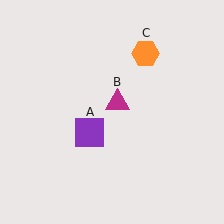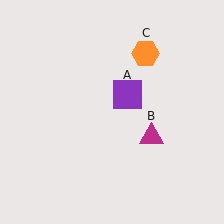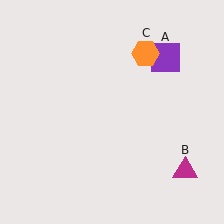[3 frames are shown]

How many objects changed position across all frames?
2 objects changed position: purple square (object A), magenta triangle (object B).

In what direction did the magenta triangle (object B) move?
The magenta triangle (object B) moved down and to the right.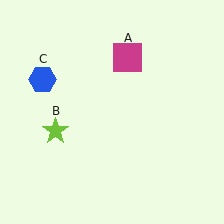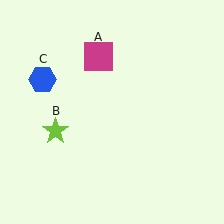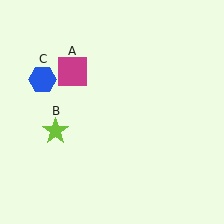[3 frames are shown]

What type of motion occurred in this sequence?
The magenta square (object A) rotated counterclockwise around the center of the scene.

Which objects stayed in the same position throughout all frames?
Lime star (object B) and blue hexagon (object C) remained stationary.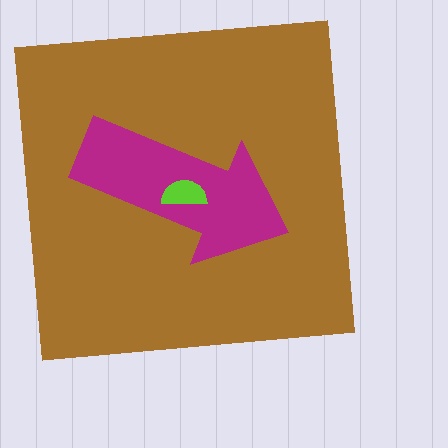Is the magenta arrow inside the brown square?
Yes.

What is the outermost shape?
The brown square.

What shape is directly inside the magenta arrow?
The lime semicircle.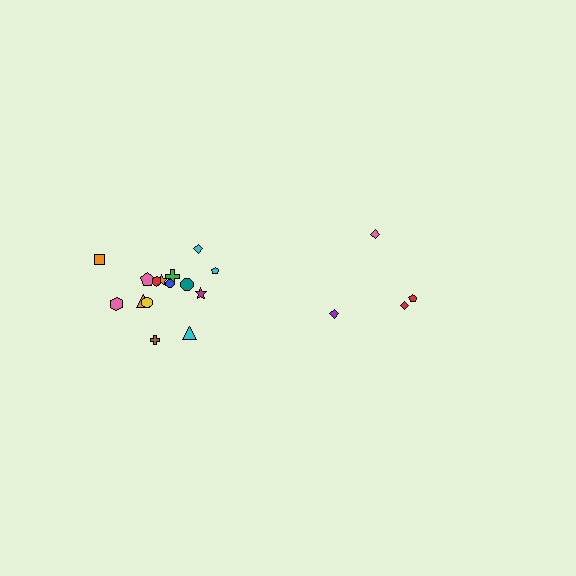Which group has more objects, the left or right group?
The left group.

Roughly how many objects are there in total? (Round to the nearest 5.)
Roughly 20 objects in total.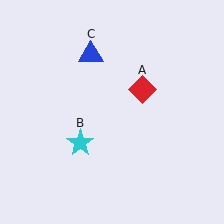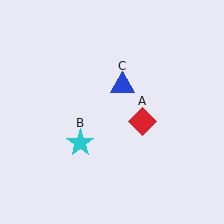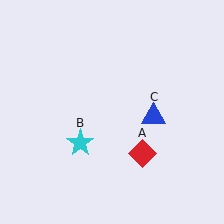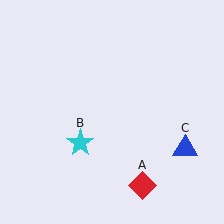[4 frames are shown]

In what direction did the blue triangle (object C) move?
The blue triangle (object C) moved down and to the right.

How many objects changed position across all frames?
2 objects changed position: red diamond (object A), blue triangle (object C).